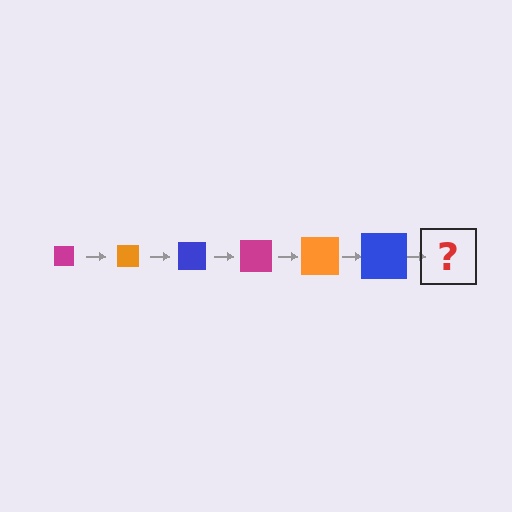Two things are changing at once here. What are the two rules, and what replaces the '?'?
The two rules are that the square grows larger each step and the color cycles through magenta, orange, and blue. The '?' should be a magenta square, larger than the previous one.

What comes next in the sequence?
The next element should be a magenta square, larger than the previous one.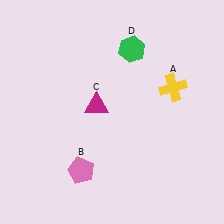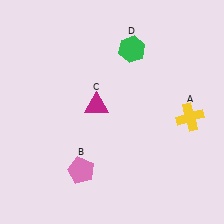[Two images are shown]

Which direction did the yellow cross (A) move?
The yellow cross (A) moved down.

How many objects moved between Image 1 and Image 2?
1 object moved between the two images.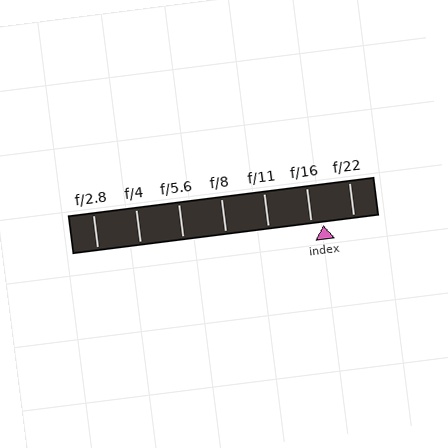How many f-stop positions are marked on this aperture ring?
There are 7 f-stop positions marked.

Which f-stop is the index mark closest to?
The index mark is closest to f/16.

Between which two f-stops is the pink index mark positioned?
The index mark is between f/16 and f/22.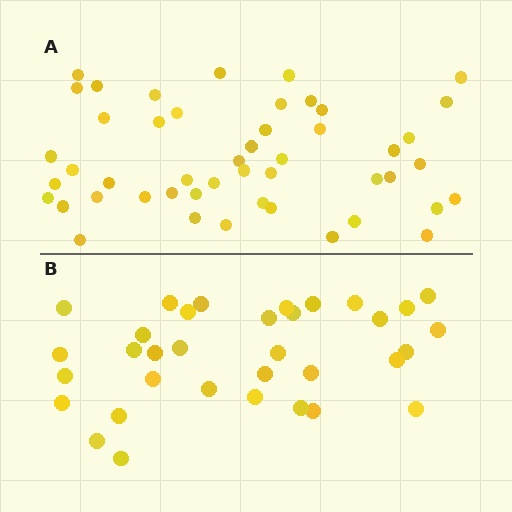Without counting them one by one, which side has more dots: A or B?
Region A (the top region) has more dots.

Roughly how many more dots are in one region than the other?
Region A has approximately 15 more dots than region B.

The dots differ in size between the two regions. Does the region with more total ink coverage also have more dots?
No. Region B has more total ink coverage because its dots are larger, but region A actually contains more individual dots. Total area can be misleading — the number of items is what matters here.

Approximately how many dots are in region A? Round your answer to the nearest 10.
About 50 dots. (The exact count is 48, which rounds to 50.)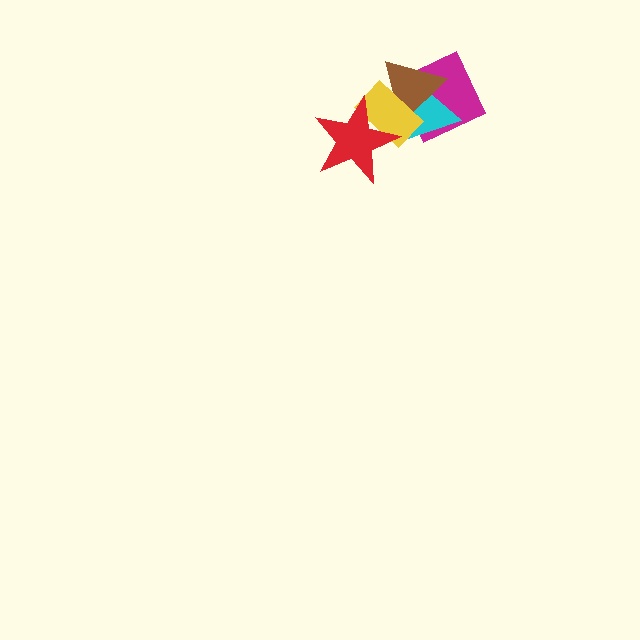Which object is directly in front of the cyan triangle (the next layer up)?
The brown triangle is directly in front of the cyan triangle.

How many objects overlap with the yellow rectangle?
4 objects overlap with the yellow rectangle.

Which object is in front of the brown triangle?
The yellow rectangle is in front of the brown triangle.